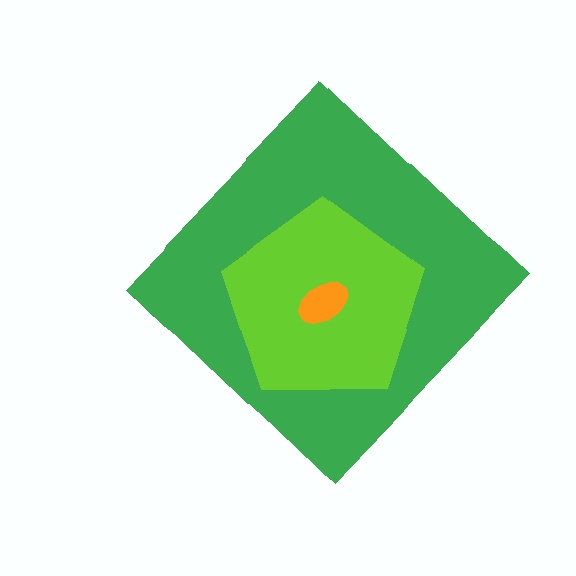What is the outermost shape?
The green diamond.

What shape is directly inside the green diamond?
The lime pentagon.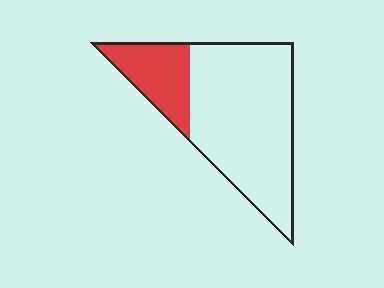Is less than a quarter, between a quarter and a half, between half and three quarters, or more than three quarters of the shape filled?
Less than a quarter.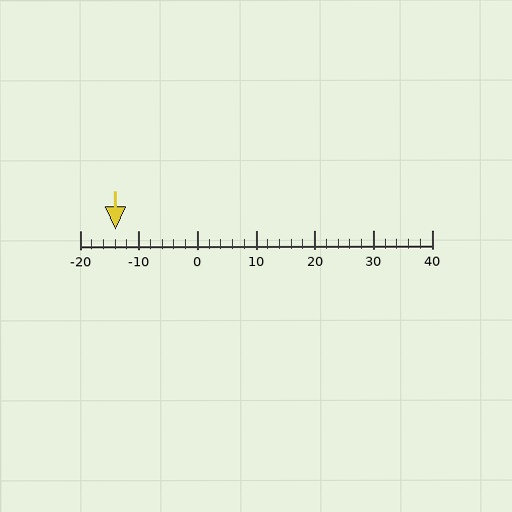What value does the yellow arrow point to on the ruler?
The yellow arrow points to approximately -14.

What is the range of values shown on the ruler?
The ruler shows values from -20 to 40.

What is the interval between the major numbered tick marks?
The major tick marks are spaced 10 units apart.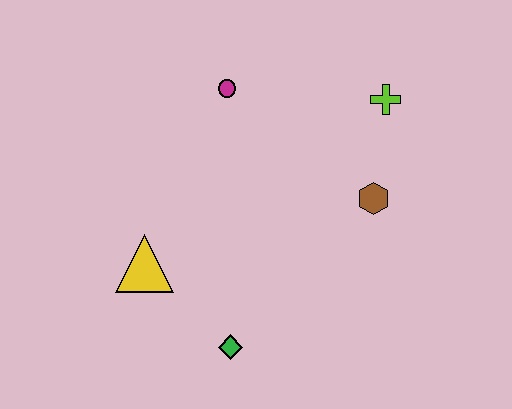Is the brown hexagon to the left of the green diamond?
No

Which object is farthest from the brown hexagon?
The yellow triangle is farthest from the brown hexagon.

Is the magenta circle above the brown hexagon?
Yes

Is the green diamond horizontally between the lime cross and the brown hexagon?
No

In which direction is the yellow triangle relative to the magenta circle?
The yellow triangle is below the magenta circle.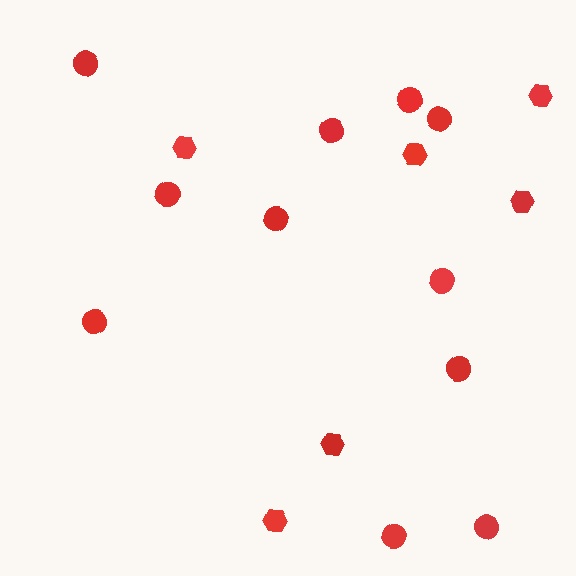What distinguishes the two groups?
There are 2 groups: one group of hexagons (6) and one group of circles (11).